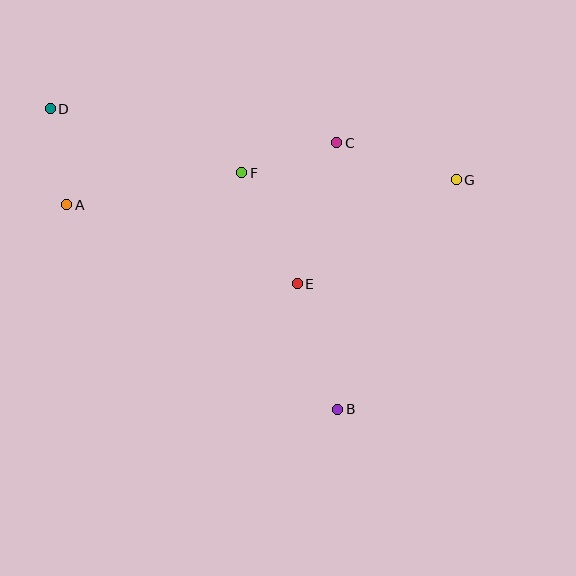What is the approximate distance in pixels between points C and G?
The distance between C and G is approximately 125 pixels.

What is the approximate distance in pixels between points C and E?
The distance between C and E is approximately 147 pixels.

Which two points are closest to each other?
Points A and D are closest to each other.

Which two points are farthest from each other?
Points B and D are farthest from each other.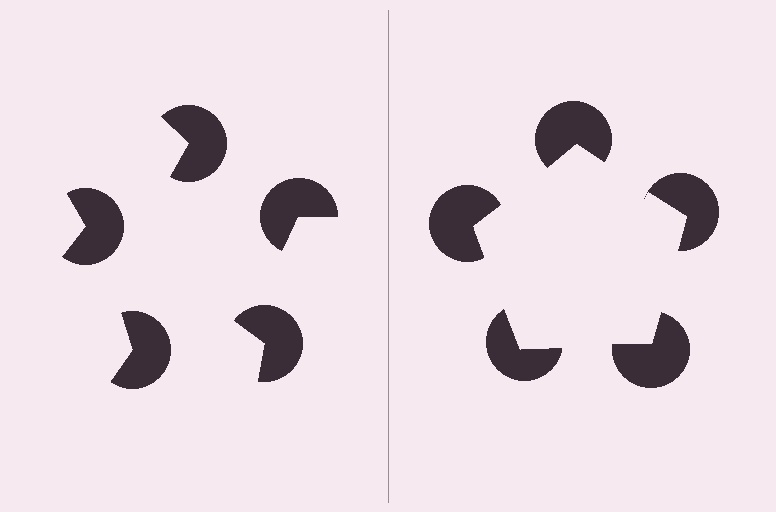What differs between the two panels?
The pac-man discs are positioned identically on both sides; only the wedge orientations differ. On the right they align to a pentagon; on the left they are misaligned.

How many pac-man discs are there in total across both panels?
10 — 5 on each side.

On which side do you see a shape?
An illusory pentagon appears on the right side. On the left side the wedge cuts are rotated, so no coherent shape forms.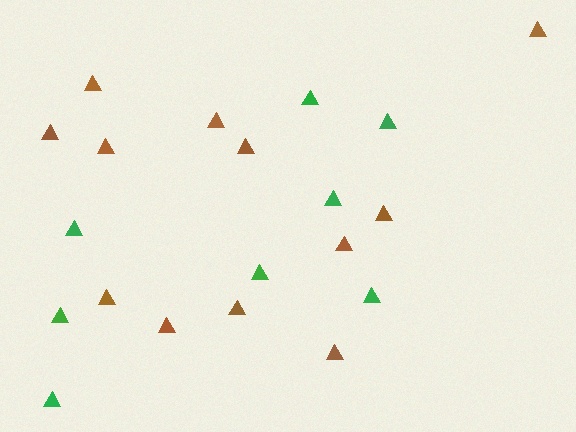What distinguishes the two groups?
There are 2 groups: one group of green triangles (8) and one group of brown triangles (12).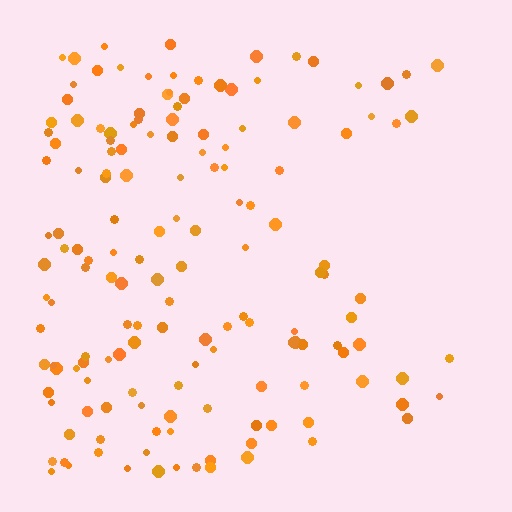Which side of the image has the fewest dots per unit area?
The right.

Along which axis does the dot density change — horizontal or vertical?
Horizontal.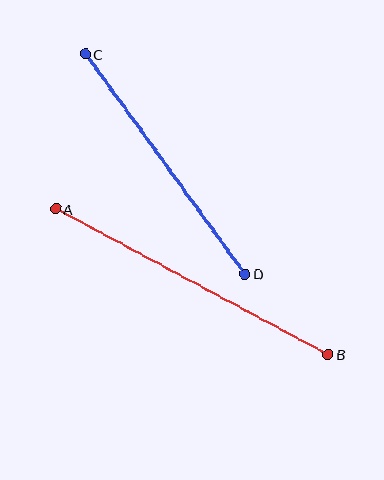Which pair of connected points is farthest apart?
Points A and B are farthest apart.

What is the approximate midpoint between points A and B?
The midpoint is at approximately (192, 282) pixels.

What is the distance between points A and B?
The distance is approximately 309 pixels.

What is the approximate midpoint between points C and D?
The midpoint is at approximately (165, 164) pixels.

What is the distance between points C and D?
The distance is approximately 272 pixels.